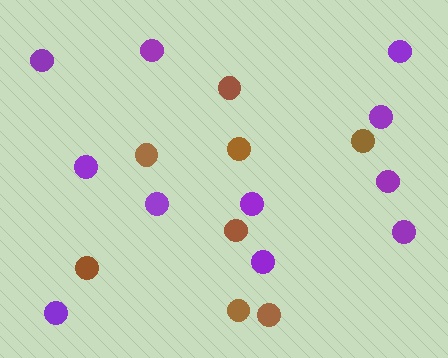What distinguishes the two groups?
There are 2 groups: one group of brown circles (8) and one group of purple circles (11).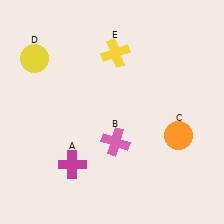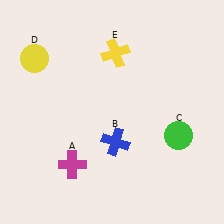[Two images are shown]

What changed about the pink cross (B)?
In Image 1, B is pink. In Image 2, it changed to blue.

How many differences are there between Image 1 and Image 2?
There are 2 differences between the two images.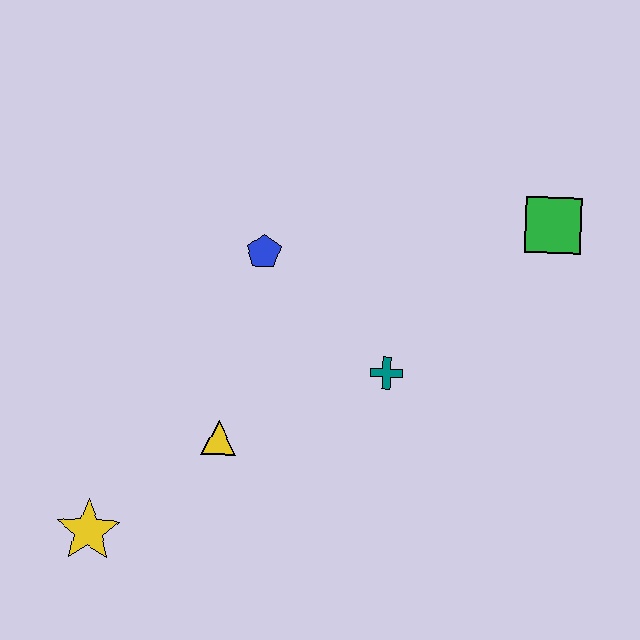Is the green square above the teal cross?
Yes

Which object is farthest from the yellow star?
The green square is farthest from the yellow star.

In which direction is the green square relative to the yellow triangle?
The green square is to the right of the yellow triangle.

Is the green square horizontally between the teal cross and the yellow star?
No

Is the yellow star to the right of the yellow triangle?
No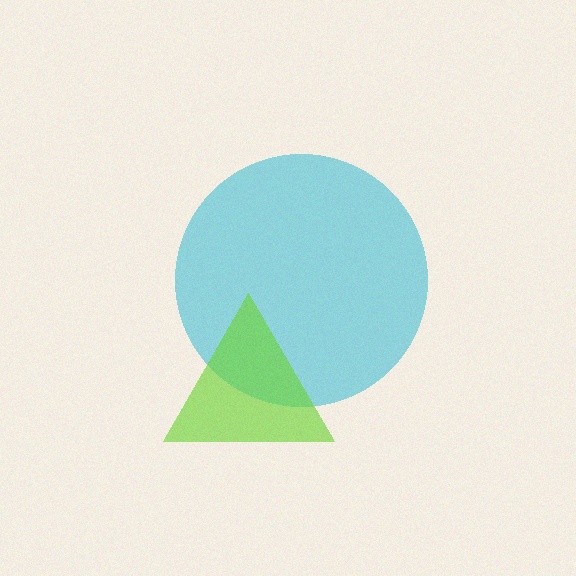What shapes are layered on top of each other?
The layered shapes are: a cyan circle, a lime triangle.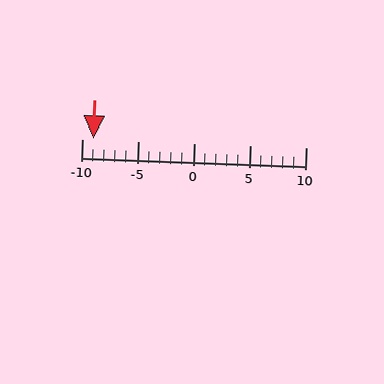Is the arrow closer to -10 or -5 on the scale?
The arrow is closer to -10.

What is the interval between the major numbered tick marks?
The major tick marks are spaced 5 units apart.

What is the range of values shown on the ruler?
The ruler shows values from -10 to 10.